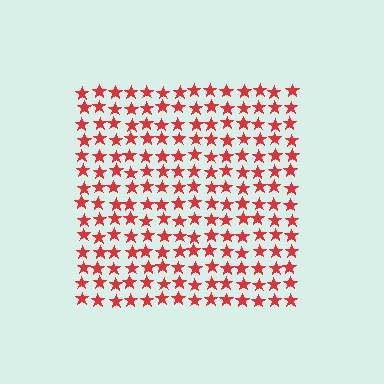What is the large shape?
The large shape is a square.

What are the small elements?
The small elements are stars.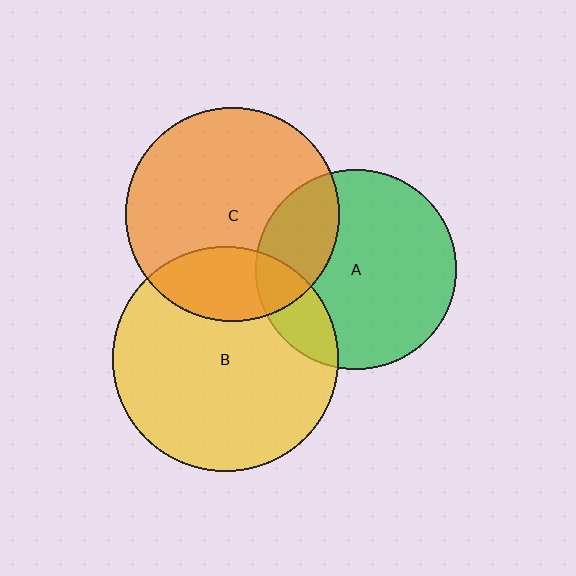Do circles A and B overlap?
Yes.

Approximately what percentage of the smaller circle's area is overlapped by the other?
Approximately 15%.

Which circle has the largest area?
Circle B (yellow).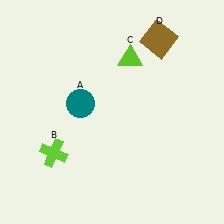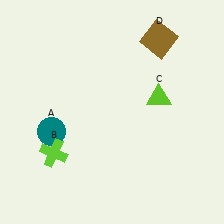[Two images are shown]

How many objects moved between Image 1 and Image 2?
2 objects moved between the two images.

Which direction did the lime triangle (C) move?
The lime triangle (C) moved down.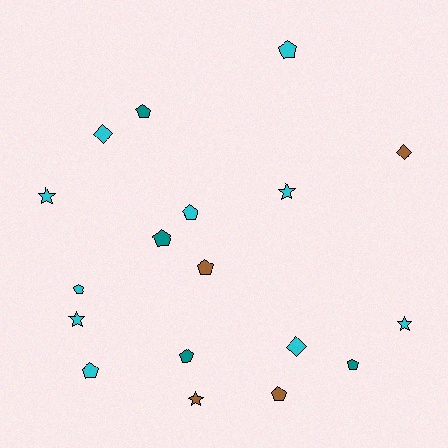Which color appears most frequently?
Cyan, with 10 objects.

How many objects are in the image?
There are 18 objects.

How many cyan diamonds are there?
There are 2 cyan diamonds.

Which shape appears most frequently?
Pentagon, with 10 objects.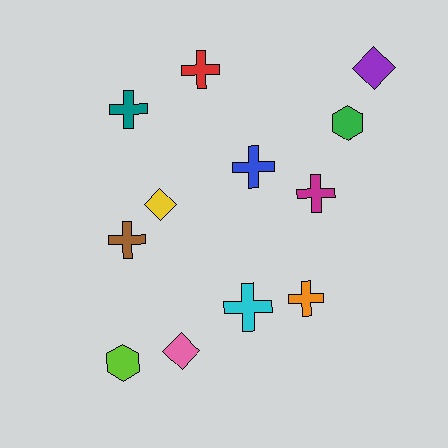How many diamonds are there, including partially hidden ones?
There are 3 diamonds.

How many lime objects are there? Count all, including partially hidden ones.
There is 1 lime object.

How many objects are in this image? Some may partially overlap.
There are 12 objects.